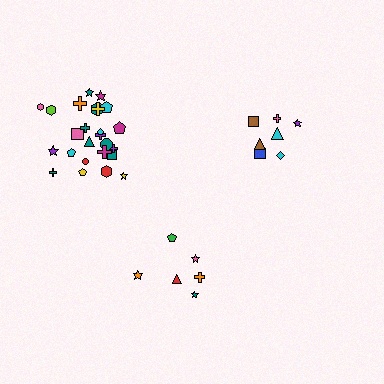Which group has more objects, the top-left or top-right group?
The top-left group.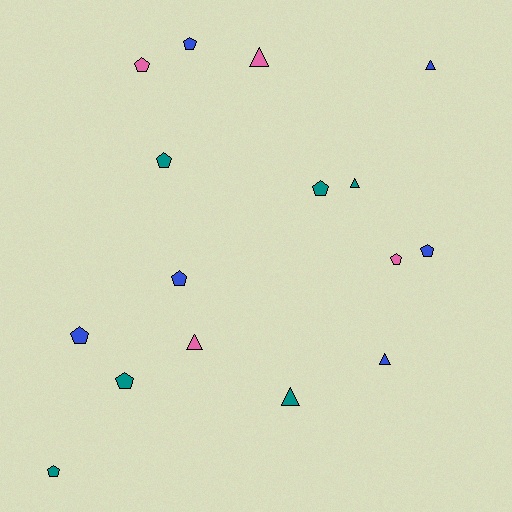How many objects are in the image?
There are 16 objects.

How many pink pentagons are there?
There are 2 pink pentagons.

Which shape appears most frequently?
Pentagon, with 10 objects.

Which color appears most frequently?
Teal, with 6 objects.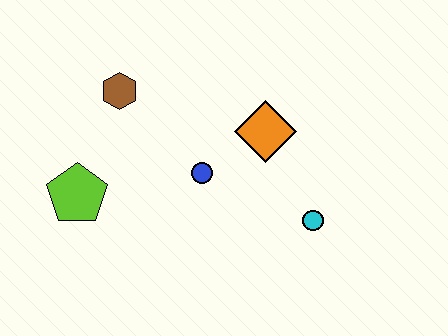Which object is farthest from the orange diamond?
The lime pentagon is farthest from the orange diamond.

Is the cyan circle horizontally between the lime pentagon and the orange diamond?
No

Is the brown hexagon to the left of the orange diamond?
Yes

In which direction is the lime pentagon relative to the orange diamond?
The lime pentagon is to the left of the orange diamond.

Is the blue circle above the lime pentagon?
Yes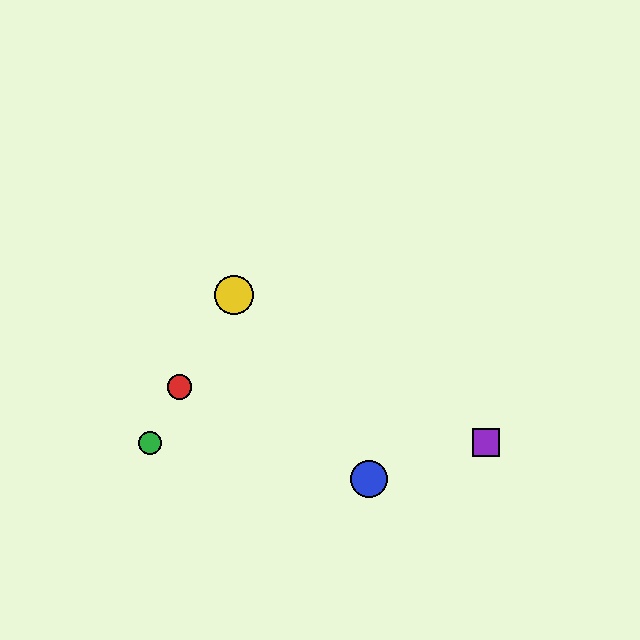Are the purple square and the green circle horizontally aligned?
Yes, both are at y≈443.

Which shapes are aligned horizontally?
The green circle, the purple square are aligned horizontally.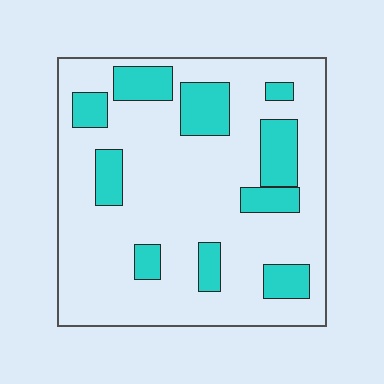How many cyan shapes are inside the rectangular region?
10.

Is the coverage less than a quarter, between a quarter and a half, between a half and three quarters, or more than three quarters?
Less than a quarter.